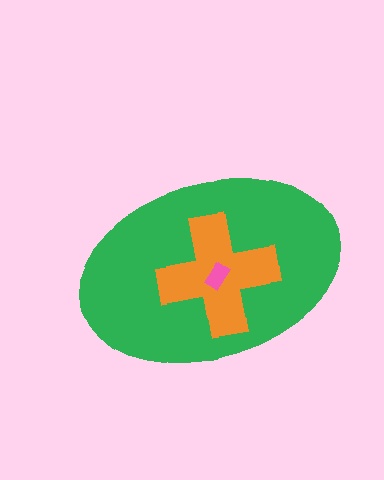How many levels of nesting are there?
3.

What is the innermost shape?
The pink rectangle.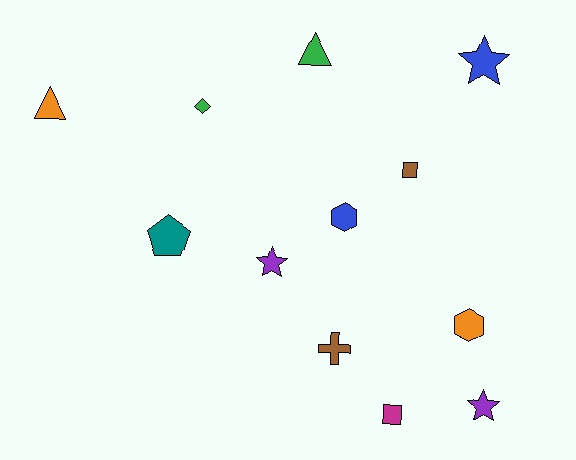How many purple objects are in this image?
There are 2 purple objects.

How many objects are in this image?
There are 12 objects.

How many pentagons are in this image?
There is 1 pentagon.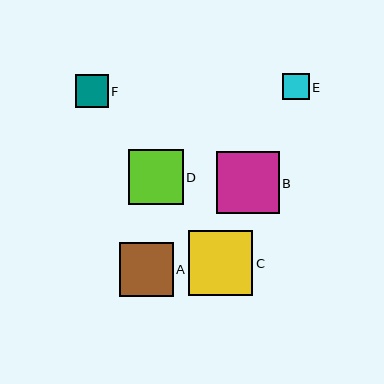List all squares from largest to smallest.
From largest to smallest: C, B, D, A, F, E.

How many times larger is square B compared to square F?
Square B is approximately 1.9 times the size of square F.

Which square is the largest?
Square C is the largest with a size of approximately 65 pixels.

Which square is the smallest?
Square E is the smallest with a size of approximately 26 pixels.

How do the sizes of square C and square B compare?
Square C and square B are approximately the same size.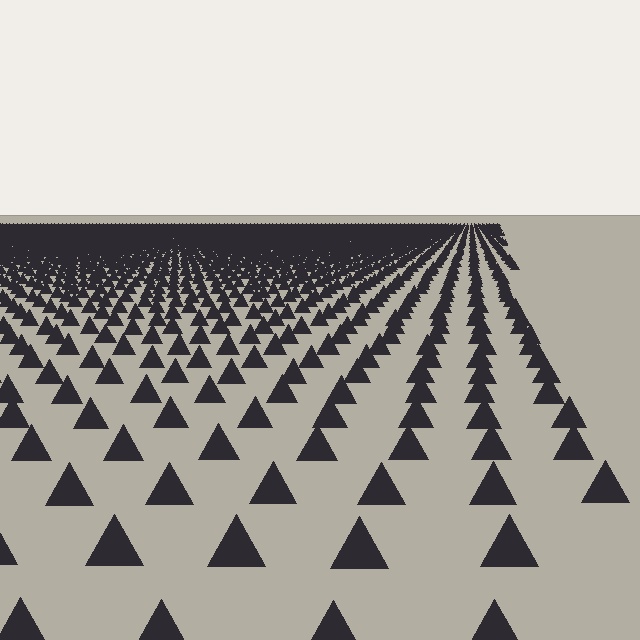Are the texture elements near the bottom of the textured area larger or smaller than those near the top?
Larger. Near the bottom, elements are closer to the viewer and appear at a bigger on-screen size.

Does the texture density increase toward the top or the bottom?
Density increases toward the top.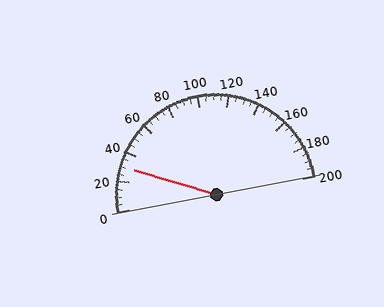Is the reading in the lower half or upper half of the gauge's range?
The reading is in the lower half of the range (0 to 200).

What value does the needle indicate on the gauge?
The needle indicates approximately 30.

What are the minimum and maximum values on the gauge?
The gauge ranges from 0 to 200.